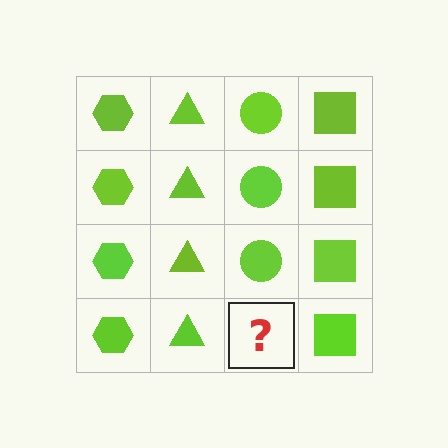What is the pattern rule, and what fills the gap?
The rule is that each column has a consistent shape. The gap should be filled with a lime circle.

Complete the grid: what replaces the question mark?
The question mark should be replaced with a lime circle.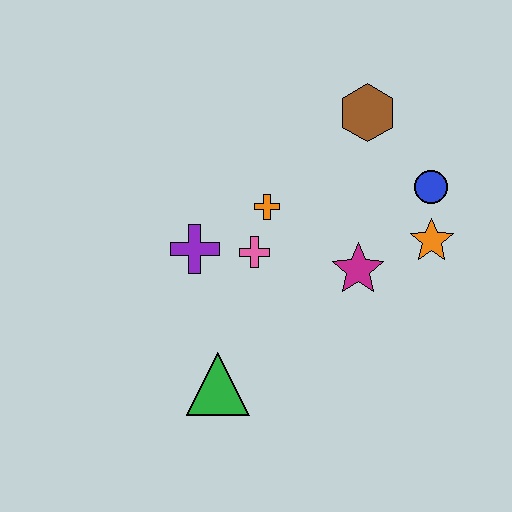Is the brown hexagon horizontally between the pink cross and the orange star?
Yes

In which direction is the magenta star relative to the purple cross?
The magenta star is to the right of the purple cross.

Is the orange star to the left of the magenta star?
No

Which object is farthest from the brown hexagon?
The green triangle is farthest from the brown hexagon.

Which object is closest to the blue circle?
The orange star is closest to the blue circle.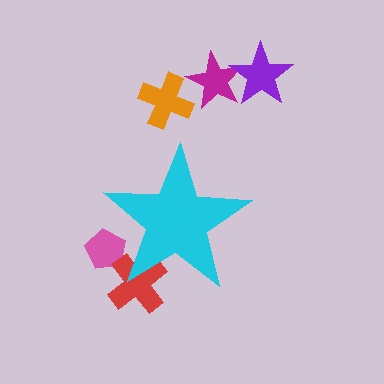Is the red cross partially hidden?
Yes, the red cross is partially hidden behind the cyan star.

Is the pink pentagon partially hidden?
Yes, the pink pentagon is partially hidden behind the cyan star.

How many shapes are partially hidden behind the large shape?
2 shapes are partially hidden.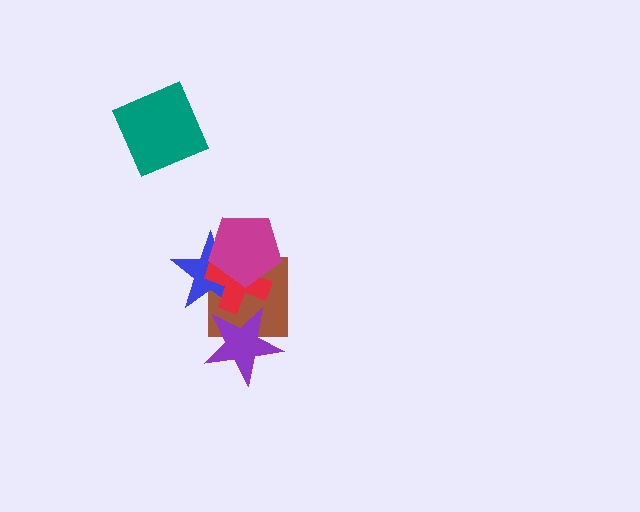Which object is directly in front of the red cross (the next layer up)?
The magenta pentagon is directly in front of the red cross.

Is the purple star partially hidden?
No, no other shape covers it.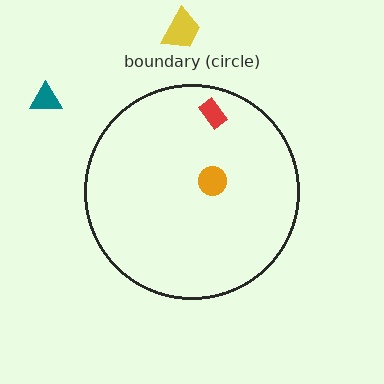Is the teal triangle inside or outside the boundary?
Outside.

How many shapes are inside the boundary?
2 inside, 2 outside.